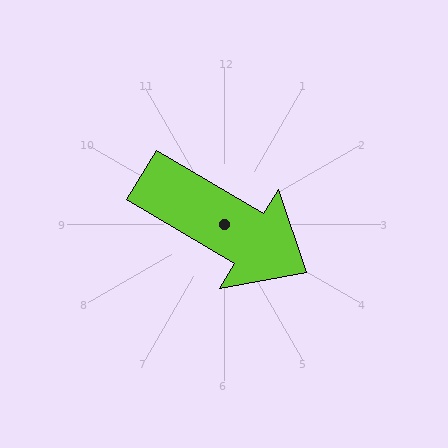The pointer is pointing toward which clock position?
Roughly 4 o'clock.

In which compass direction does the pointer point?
Southeast.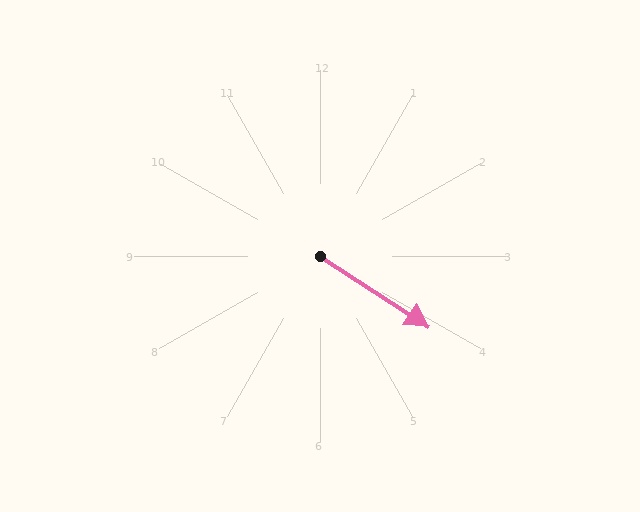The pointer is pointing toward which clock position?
Roughly 4 o'clock.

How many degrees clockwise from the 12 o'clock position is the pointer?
Approximately 123 degrees.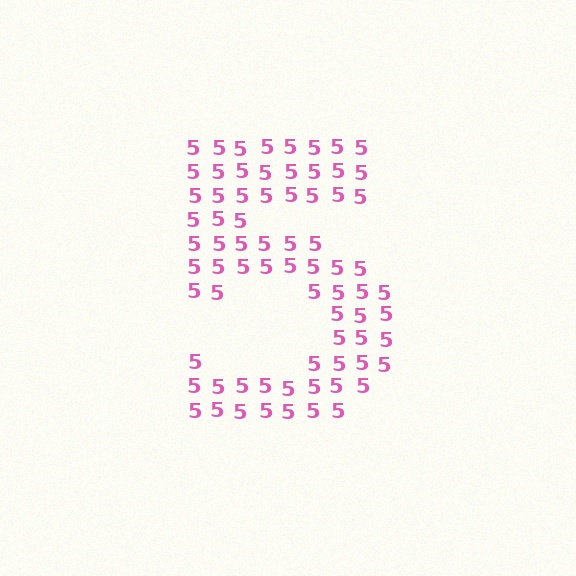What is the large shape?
The large shape is the digit 5.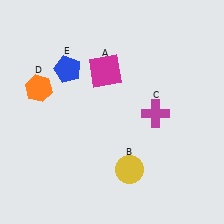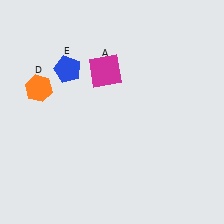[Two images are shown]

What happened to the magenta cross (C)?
The magenta cross (C) was removed in Image 2. It was in the bottom-right area of Image 1.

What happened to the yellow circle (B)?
The yellow circle (B) was removed in Image 2. It was in the bottom-right area of Image 1.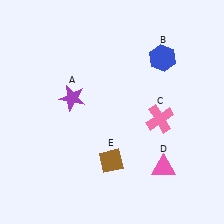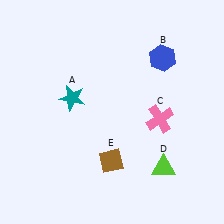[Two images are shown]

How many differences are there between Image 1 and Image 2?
There are 2 differences between the two images.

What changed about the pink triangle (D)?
In Image 1, D is pink. In Image 2, it changed to lime.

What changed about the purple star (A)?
In Image 1, A is purple. In Image 2, it changed to teal.